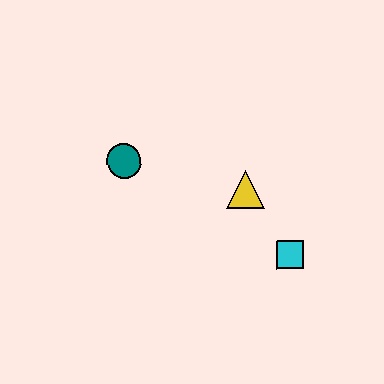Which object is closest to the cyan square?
The yellow triangle is closest to the cyan square.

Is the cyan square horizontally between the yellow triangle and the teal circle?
No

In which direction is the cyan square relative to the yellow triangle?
The cyan square is below the yellow triangle.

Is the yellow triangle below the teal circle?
Yes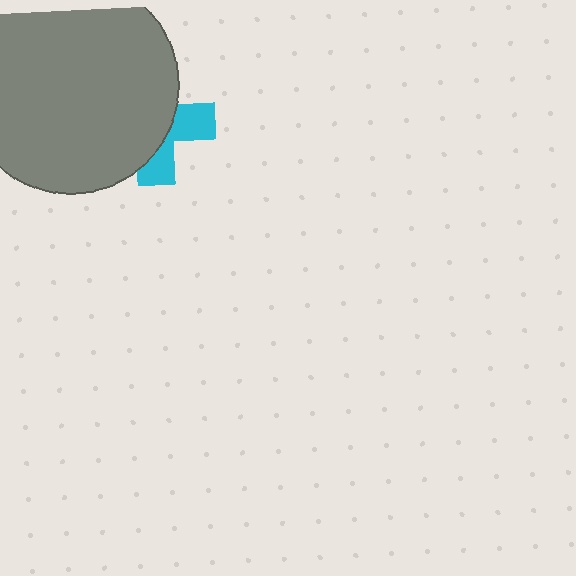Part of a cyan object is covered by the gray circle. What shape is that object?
It is a cross.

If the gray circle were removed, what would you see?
You would see the complete cyan cross.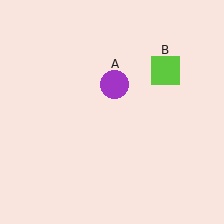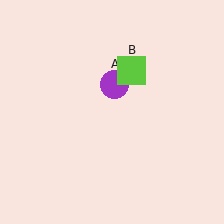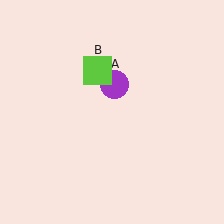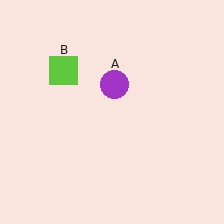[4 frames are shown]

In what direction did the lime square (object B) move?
The lime square (object B) moved left.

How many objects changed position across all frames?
1 object changed position: lime square (object B).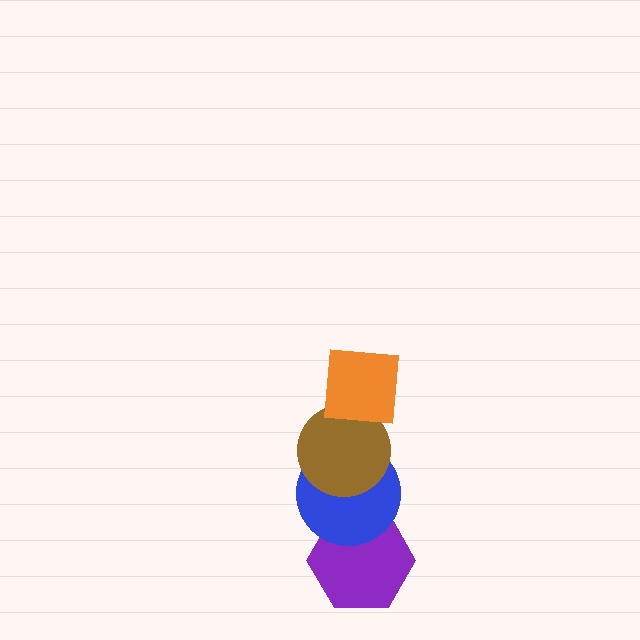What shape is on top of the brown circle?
The orange square is on top of the brown circle.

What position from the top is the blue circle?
The blue circle is 3rd from the top.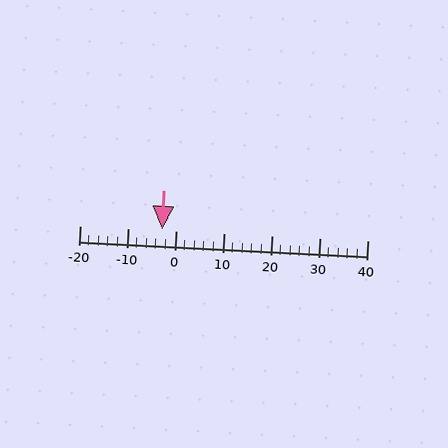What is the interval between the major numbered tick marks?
The major tick marks are spaced 10 units apart.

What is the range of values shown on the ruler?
The ruler shows values from -20 to 40.